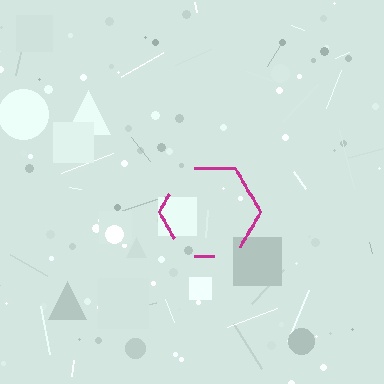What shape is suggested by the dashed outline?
The dashed outline suggests a hexagon.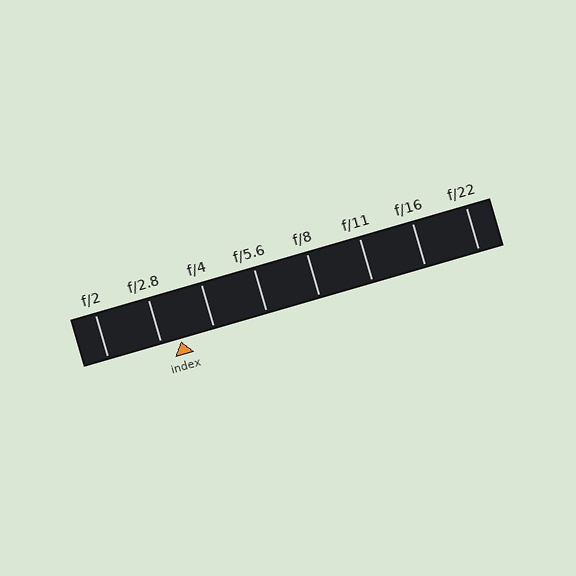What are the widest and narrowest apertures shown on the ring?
The widest aperture shown is f/2 and the narrowest is f/22.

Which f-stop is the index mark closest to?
The index mark is closest to f/2.8.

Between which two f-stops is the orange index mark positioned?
The index mark is between f/2.8 and f/4.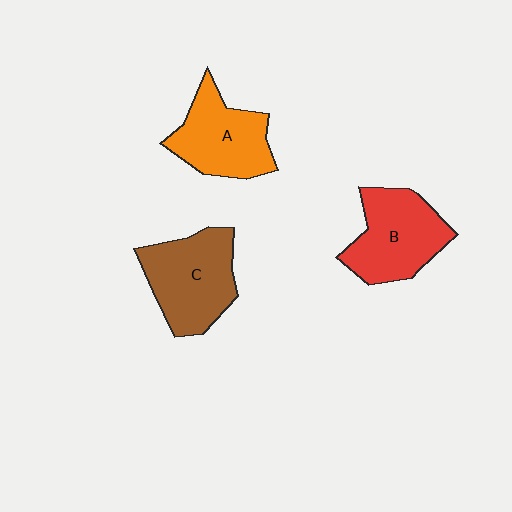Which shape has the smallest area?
Shape A (orange).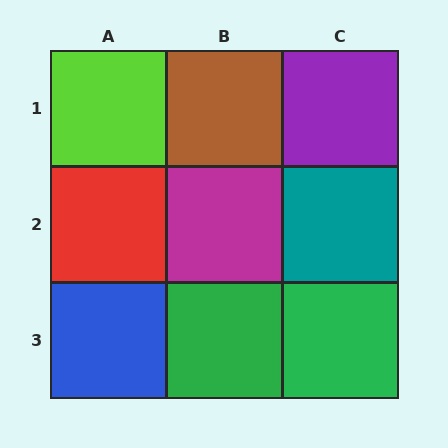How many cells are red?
1 cell is red.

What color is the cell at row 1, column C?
Purple.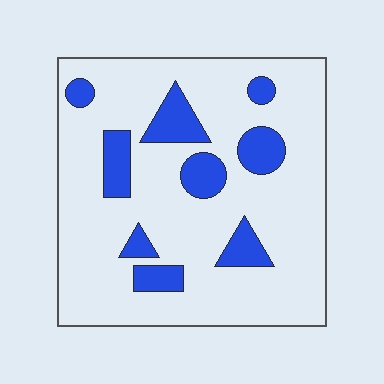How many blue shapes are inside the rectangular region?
9.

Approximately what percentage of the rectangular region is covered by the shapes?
Approximately 20%.